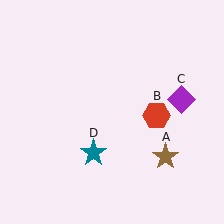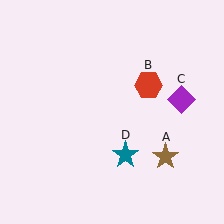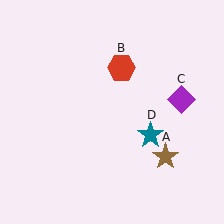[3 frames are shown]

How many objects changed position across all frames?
2 objects changed position: red hexagon (object B), teal star (object D).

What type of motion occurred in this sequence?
The red hexagon (object B), teal star (object D) rotated counterclockwise around the center of the scene.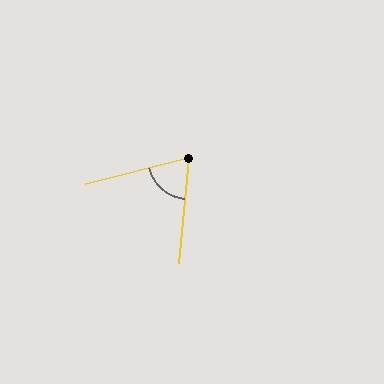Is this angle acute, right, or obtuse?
It is acute.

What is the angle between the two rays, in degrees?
Approximately 71 degrees.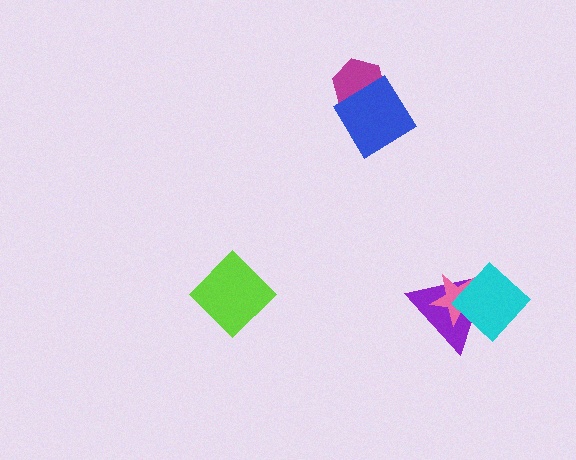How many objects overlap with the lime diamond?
0 objects overlap with the lime diamond.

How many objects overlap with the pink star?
2 objects overlap with the pink star.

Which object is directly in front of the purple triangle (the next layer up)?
The pink star is directly in front of the purple triangle.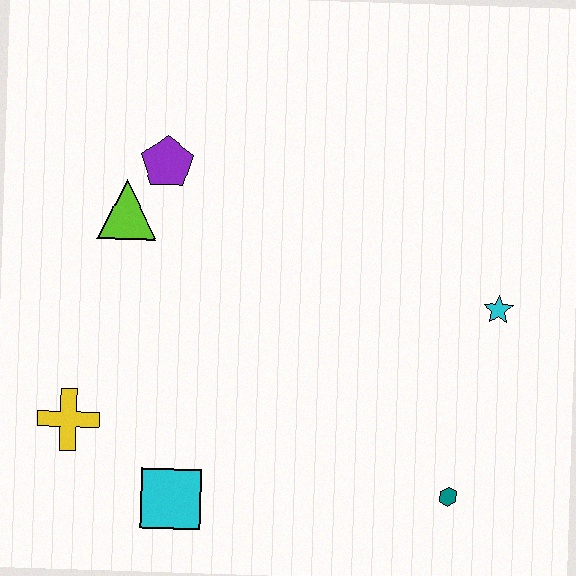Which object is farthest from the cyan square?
The cyan star is farthest from the cyan square.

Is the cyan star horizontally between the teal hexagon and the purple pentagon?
No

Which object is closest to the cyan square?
The yellow cross is closest to the cyan square.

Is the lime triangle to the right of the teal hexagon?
No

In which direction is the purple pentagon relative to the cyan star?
The purple pentagon is to the left of the cyan star.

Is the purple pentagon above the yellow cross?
Yes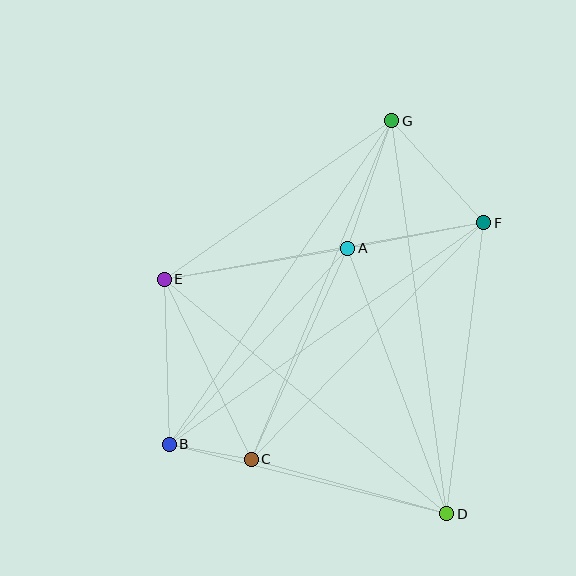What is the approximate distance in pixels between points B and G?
The distance between B and G is approximately 393 pixels.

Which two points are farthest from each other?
Points D and G are farthest from each other.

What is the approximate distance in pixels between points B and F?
The distance between B and F is approximately 384 pixels.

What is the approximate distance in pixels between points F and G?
The distance between F and G is approximately 137 pixels.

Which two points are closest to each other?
Points B and C are closest to each other.